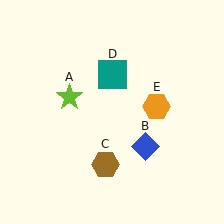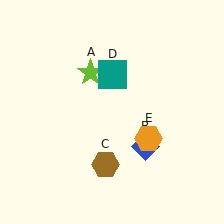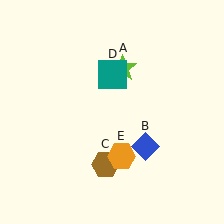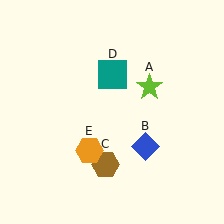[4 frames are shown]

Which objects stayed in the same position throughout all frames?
Blue diamond (object B) and brown hexagon (object C) and teal square (object D) remained stationary.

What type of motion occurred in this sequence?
The lime star (object A), orange hexagon (object E) rotated clockwise around the center of the scene.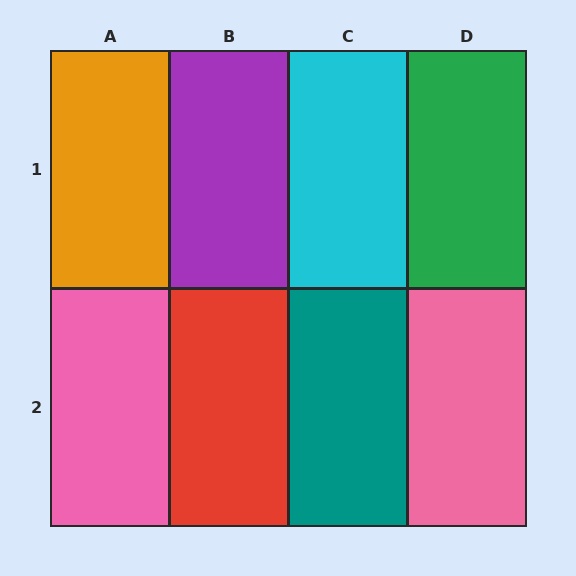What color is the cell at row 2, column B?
Red.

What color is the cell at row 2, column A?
Pink.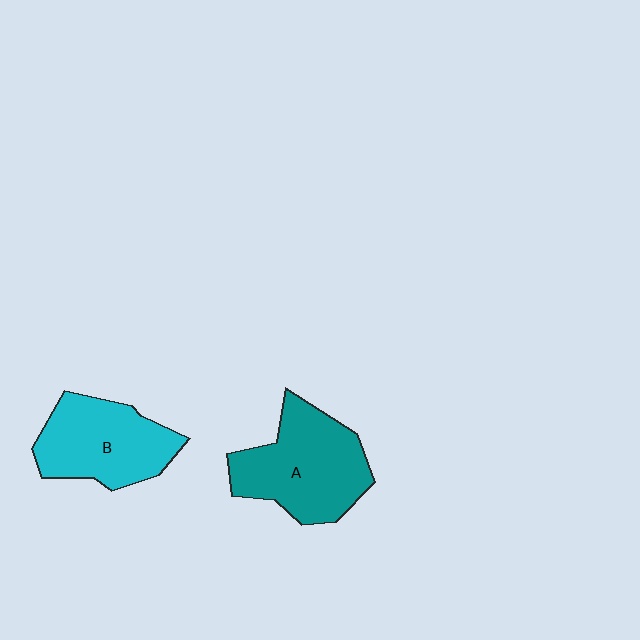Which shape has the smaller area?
Shape B (cyan).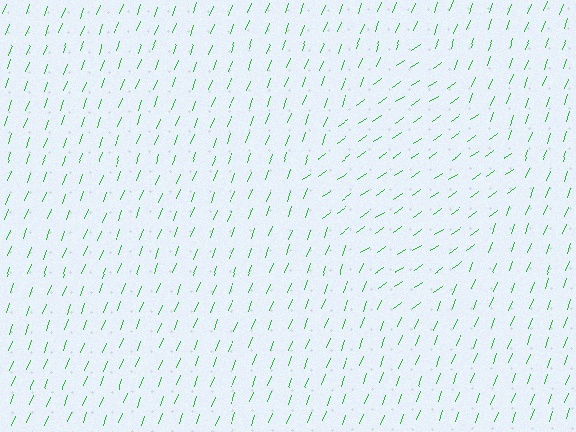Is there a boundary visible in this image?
Yes, there is a texture boundary formed by a change in line orientation.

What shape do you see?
I see a diamond.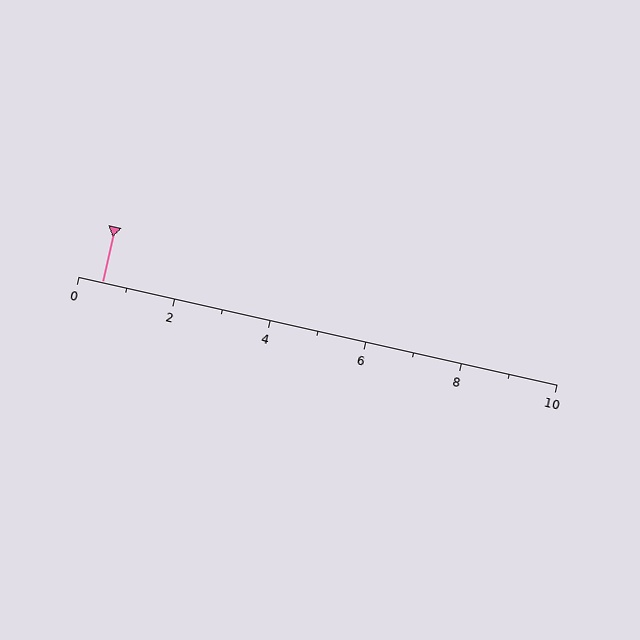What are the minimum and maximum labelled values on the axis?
The axis runs from 0 to 10.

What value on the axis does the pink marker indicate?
The marker indicates approximately 0.5.